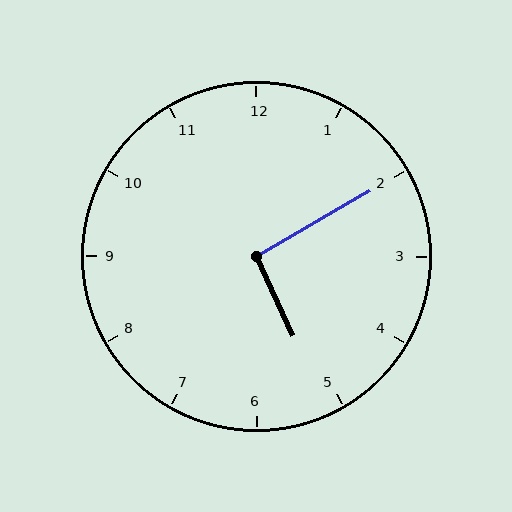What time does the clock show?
5:10.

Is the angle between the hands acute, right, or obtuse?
It is right.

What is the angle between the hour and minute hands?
Approximately 95 degrees.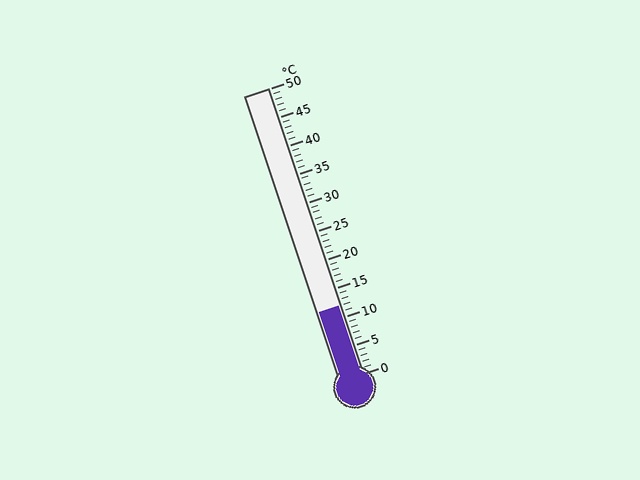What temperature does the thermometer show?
The thermometer shows approximately 12°C.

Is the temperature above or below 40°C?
The temperature is below 40°C.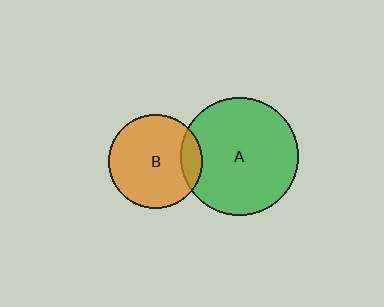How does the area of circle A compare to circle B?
Approximately 1.6 times.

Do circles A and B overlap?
Yes.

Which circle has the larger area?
Circle A (green).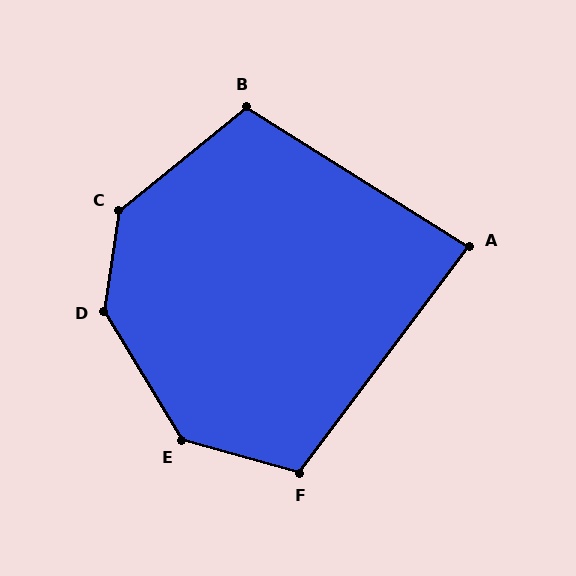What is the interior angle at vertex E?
Approximately 137 degrees (obtuse).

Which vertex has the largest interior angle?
D, at approximately 140 degrees.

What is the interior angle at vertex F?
Approximately 111 degrees (obtuse).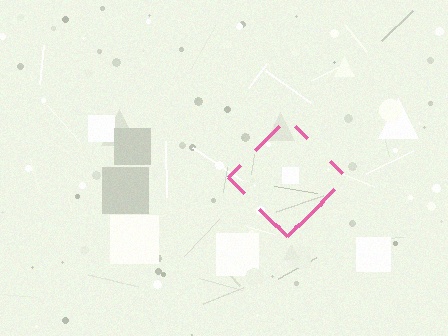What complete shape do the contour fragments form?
The contour fragments form a diamond.